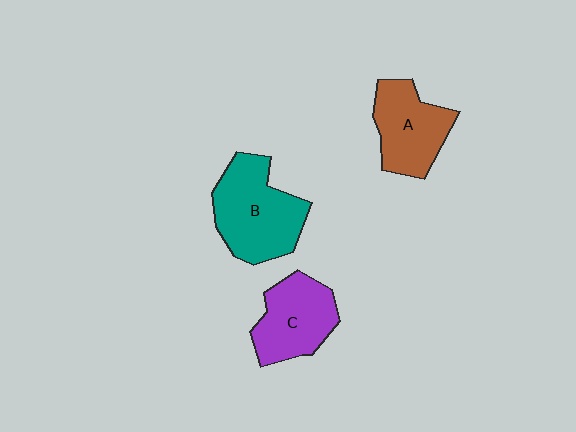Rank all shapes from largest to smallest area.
From largest to smallest: B (teal), C (purple), A (brown).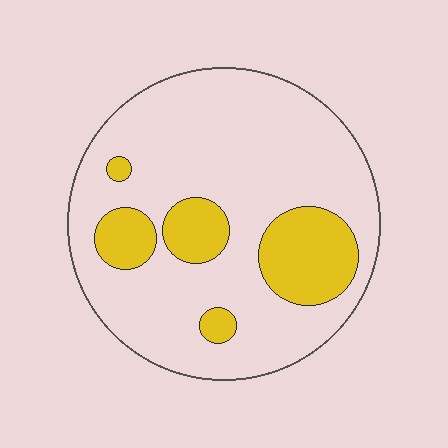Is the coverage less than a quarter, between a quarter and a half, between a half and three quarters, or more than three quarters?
Less than a quarter.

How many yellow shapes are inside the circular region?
5.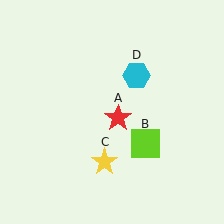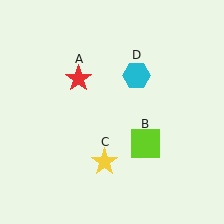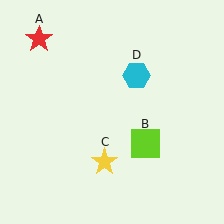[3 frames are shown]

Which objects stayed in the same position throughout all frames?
Lime square (object B) and yellow star (object C) and cyan hexagon (object D) remained stationary.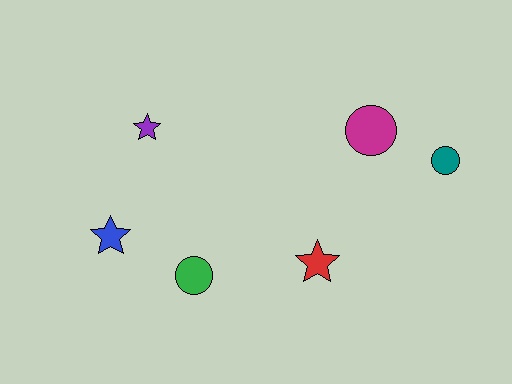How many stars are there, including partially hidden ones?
There are 3 stars.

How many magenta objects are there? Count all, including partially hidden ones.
There is 1 magenta object.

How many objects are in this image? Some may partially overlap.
There are 6 objects.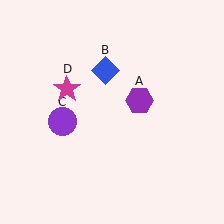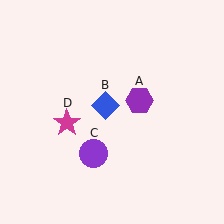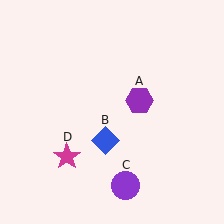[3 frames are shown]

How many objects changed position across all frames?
3 objects changed position: blue diamond (object B), purple circle (object C), magenta star (object D).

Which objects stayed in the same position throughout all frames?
Purple hexagon (object A) remained stationary.